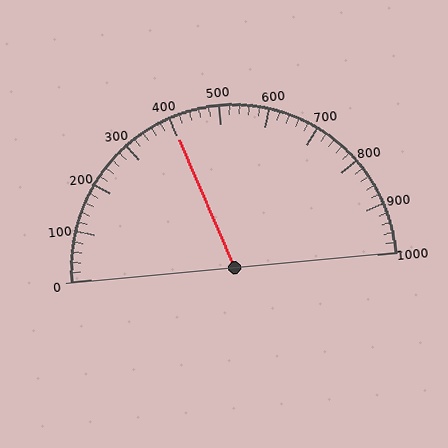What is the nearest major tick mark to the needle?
The nearest major tick mark is 400.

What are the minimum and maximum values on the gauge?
The gauge ranges from 0 to 1000.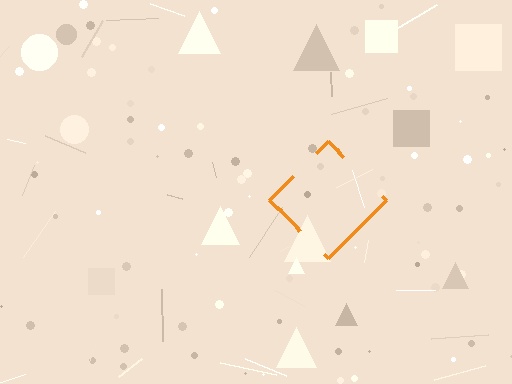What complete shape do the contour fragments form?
The contour fragments form a diamond.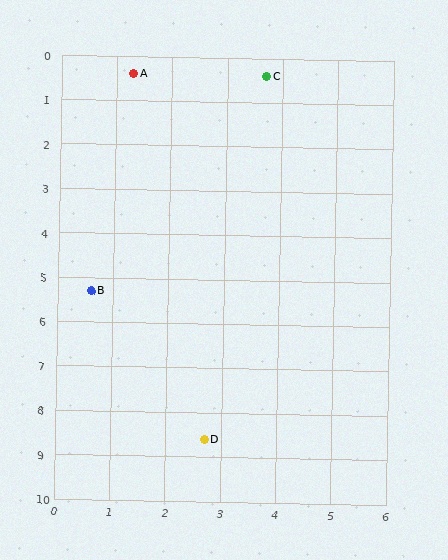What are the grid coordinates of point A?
Point A is at approximately (1.3, 0.4).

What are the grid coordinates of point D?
Point D is at approximately (2.7, 8.6).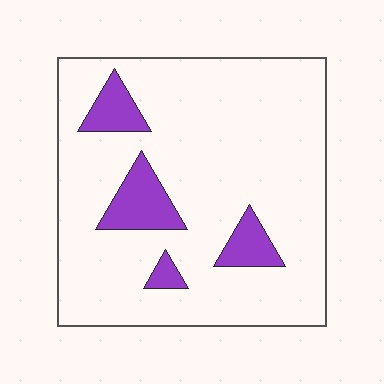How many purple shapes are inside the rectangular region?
4.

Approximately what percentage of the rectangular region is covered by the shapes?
Approximately 15%.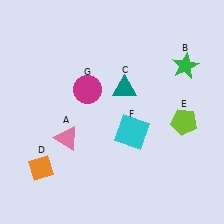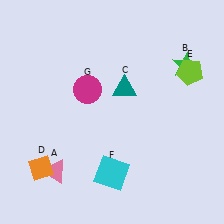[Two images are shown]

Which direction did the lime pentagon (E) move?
The lime pentagon (E) moved up.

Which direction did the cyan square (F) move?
The cyan square (F) moved down.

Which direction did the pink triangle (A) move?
The pink triangle (A) moved down.